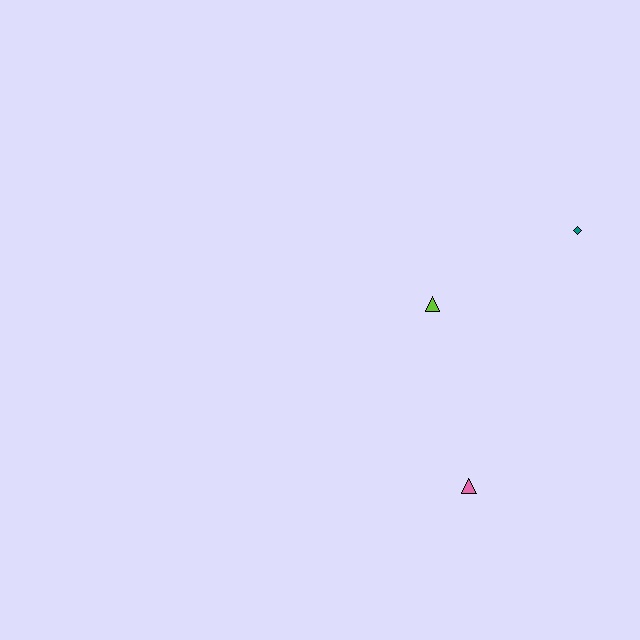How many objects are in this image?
There are 3 objects.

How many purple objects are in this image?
There are no purple objects.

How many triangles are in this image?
There are 2 triangles.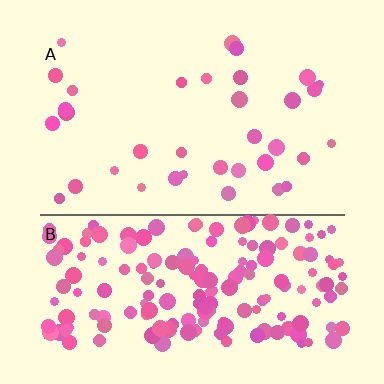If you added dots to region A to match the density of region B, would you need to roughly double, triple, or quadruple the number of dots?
Approximately quadruple.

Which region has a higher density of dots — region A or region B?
B (the bottom).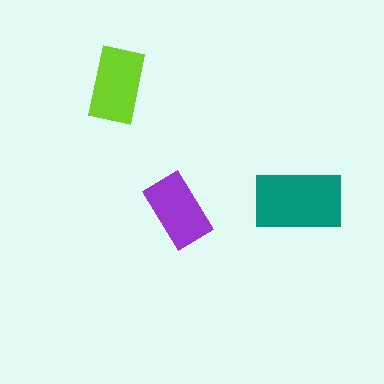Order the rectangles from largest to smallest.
the teal one, the lime one, the purple one.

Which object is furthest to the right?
The teal rectangle is rightmost.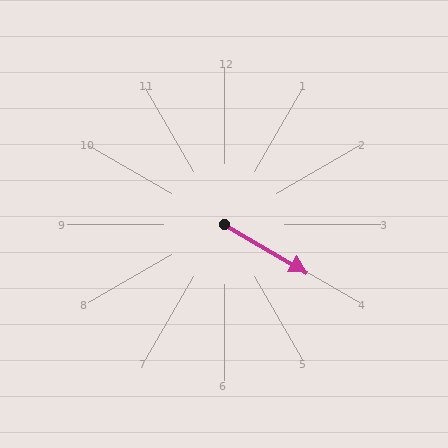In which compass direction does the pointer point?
Southeast.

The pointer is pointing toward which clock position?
Roughly 4 o'clock.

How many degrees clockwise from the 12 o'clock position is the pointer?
Approximately 120 degrees.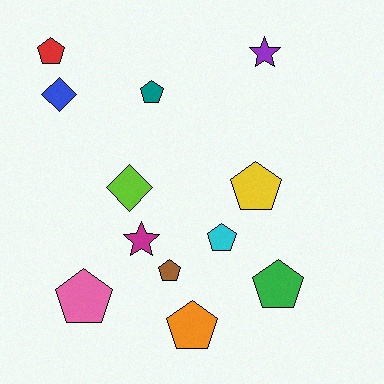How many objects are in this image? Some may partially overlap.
There are 12 objects.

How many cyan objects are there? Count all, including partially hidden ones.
There is 1 cyan object.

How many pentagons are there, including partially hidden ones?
There are 8 pentagons.